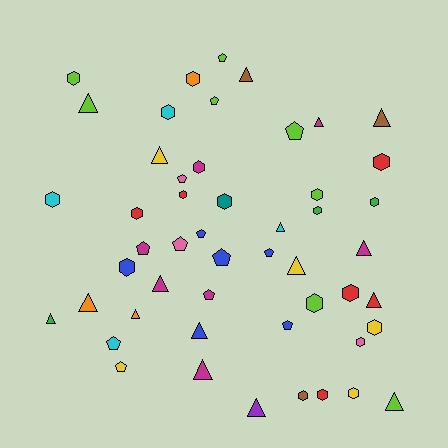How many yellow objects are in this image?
There are 5 yellow objects.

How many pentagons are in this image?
There are 13 pentagons.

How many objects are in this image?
There are 50 objects.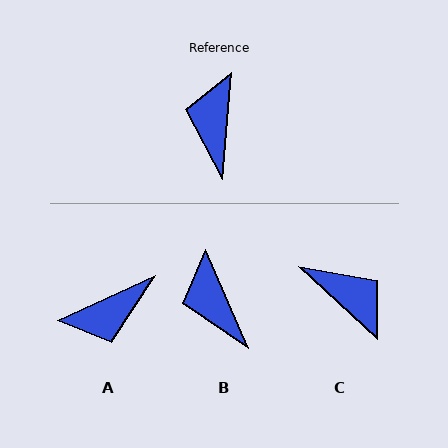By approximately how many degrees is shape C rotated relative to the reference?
Approximately 128 degrees clockwise.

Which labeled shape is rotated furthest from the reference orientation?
C, about 128 degrees away.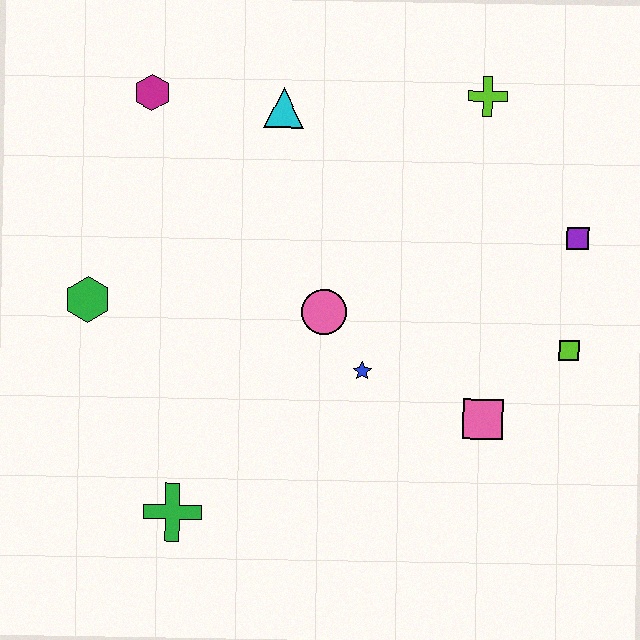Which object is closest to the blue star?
The pink circle is closest to the blue star.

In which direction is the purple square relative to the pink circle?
The purple square is to the right of the pink circle.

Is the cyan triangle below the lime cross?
Yes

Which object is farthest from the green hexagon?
The purple square is farthest from the green hexagon.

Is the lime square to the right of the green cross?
Yes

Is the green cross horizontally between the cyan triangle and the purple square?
No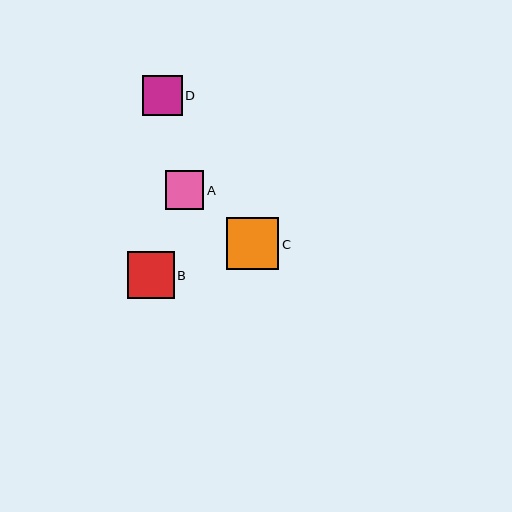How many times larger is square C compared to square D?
Square C is approximately 1.3 times the size of square D.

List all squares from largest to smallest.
From largest to smallest: C, B, D, A.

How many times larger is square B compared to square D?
Square B is approximately 1.2 times the size of square D.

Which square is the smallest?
Square A is the smallest with a size of approximately 38 pixels.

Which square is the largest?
Square C is the largest with a size of approximately 52 pixels.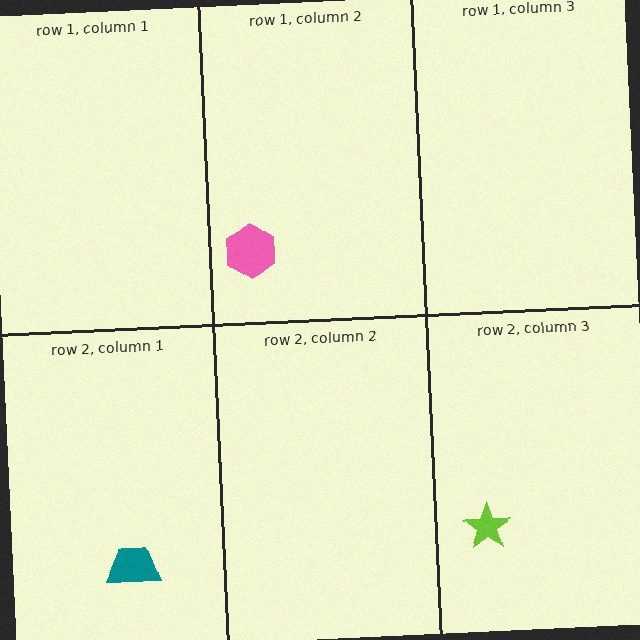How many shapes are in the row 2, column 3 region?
1.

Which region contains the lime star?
The row 2, column 3 region.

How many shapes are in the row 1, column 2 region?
1.